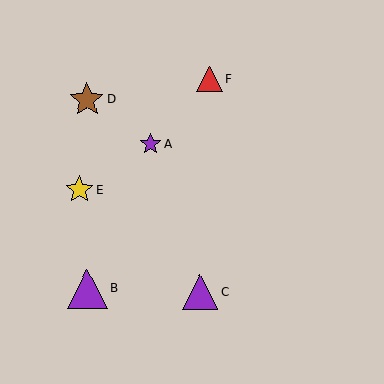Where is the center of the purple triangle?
The center of the purple triangle is at (200, 292).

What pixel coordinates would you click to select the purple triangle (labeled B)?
Click at (87, 289) to select the purple triangle B.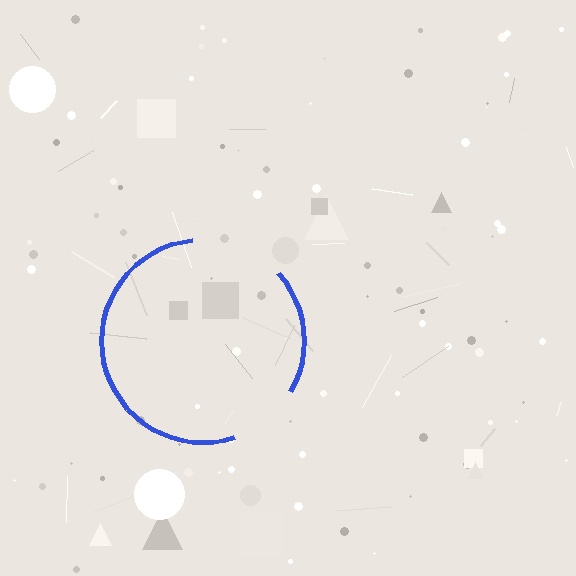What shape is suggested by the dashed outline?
The dashed outline suggests a circle.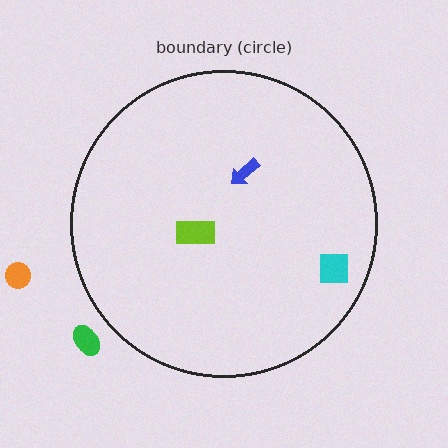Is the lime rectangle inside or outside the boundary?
Inside.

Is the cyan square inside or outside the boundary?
Inside.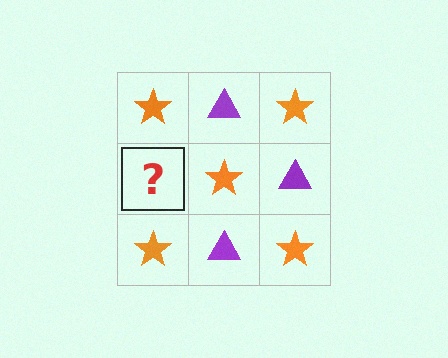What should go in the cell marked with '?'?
The missing cell should contain a purple triangle.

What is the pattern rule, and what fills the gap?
The rule is that it alternates orange star and purple triangle in a checkerboard pattern. The gap should be filled with a purple triangle.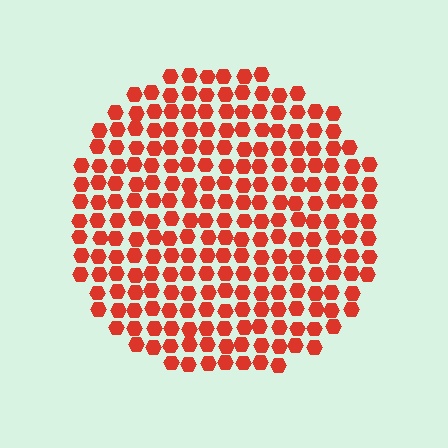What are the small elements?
The small elements are hexagons.